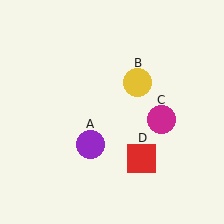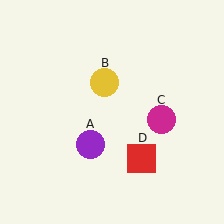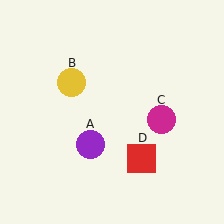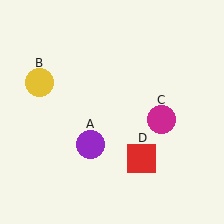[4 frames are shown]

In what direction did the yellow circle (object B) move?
The yellow circle (object B) moved left.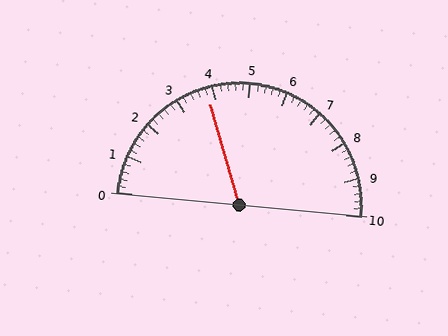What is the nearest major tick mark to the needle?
The nearest major tick mark is 4.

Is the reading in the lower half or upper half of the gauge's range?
The reading is in the lower half of the range (0 to 10).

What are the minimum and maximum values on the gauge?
The gauge ranges from 0 to 10.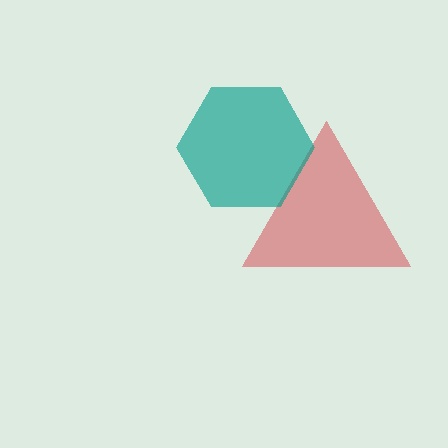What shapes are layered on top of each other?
The layered shapes are: a red triangle, a teal hexagon.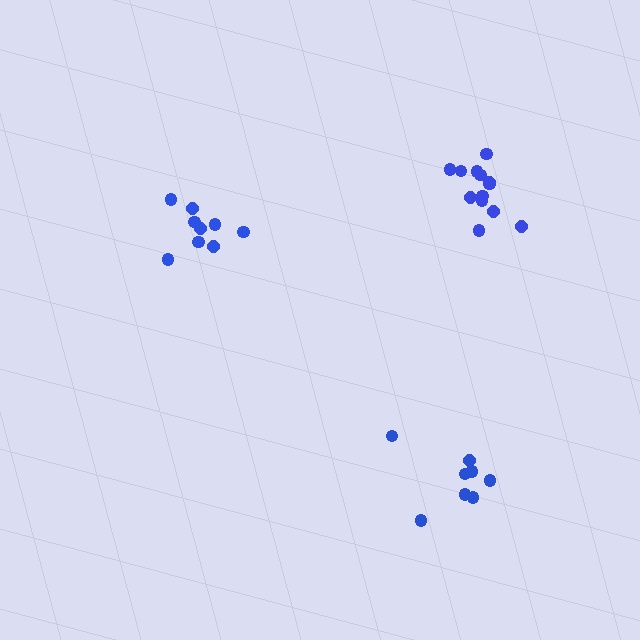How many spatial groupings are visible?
There are 3 spatial groupings.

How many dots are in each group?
Group 1: 9 dots, Group 2: 13 dots, Group 3: 8 dots (30 total).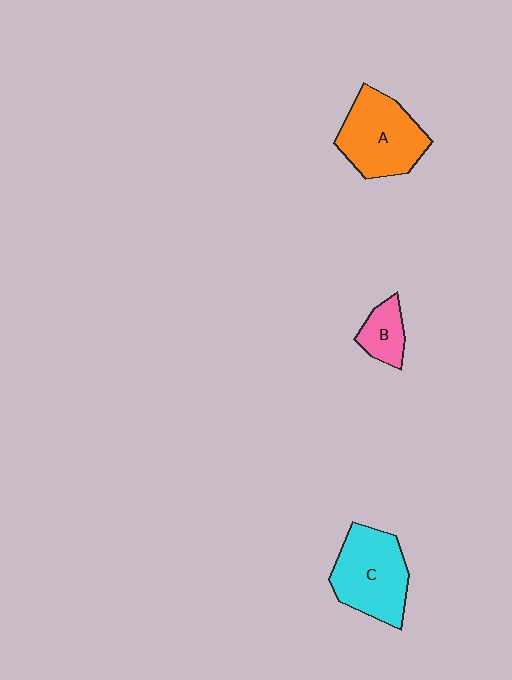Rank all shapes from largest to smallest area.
From largest to smallest: C (cyan), A (orange), B (pink).